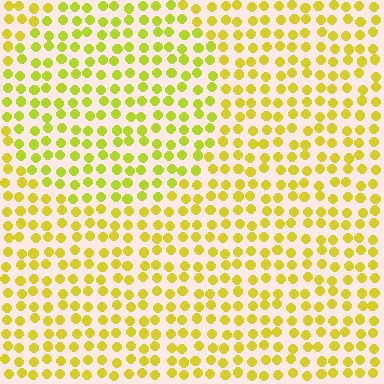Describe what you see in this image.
The image is filled with small yellow elements in a uniform arrangement. A circle-shaped region is visible where the elements are tinted to a slightly different hue, forming a subtle color boundary.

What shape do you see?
I see a circle.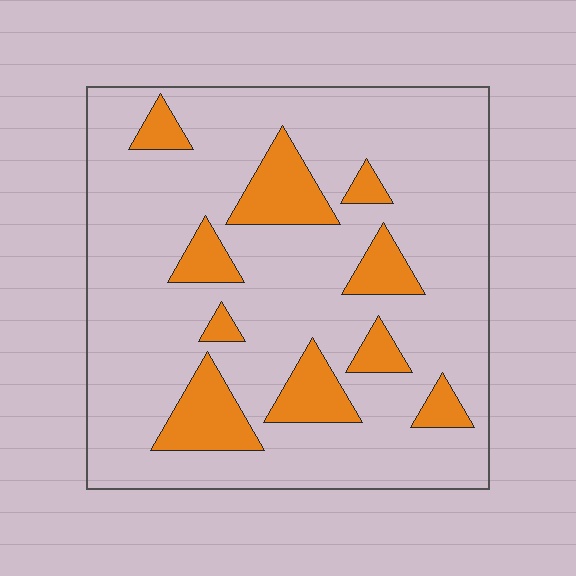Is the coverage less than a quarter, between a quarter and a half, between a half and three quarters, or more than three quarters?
Less than a quarter.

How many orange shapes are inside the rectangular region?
10.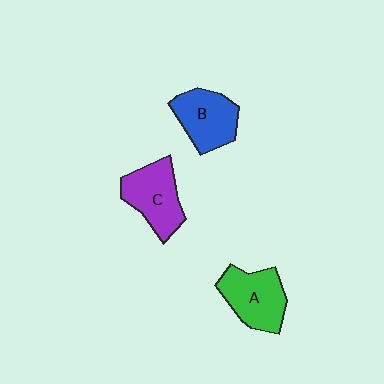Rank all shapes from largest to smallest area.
From largest to smallest: A (green), C (purple), B (blue).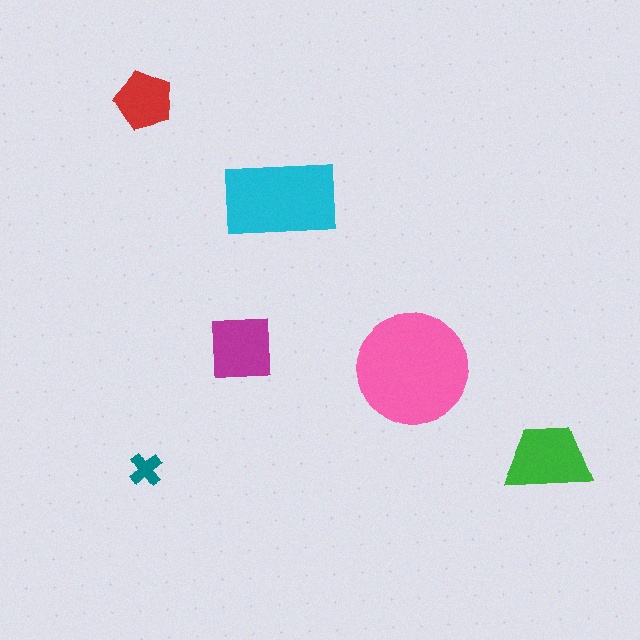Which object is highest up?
The red pentagon is topmost.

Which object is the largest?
The pink circle.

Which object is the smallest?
The teal cross.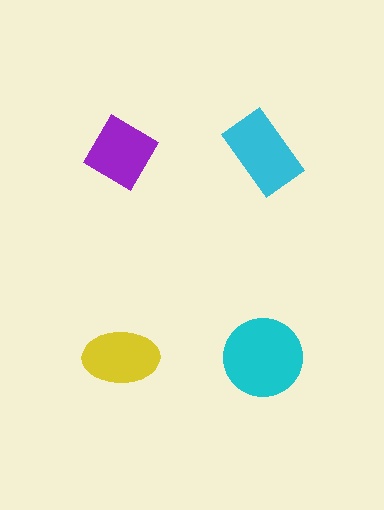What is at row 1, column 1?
A purple diamond.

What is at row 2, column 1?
A yellow ellipse.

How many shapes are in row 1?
2 shapes.